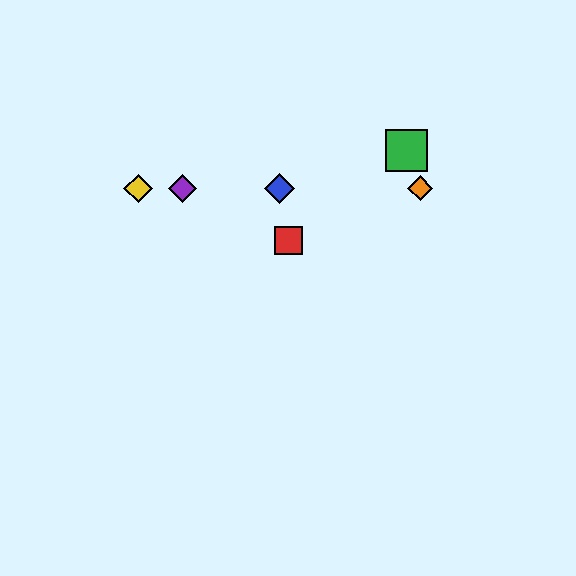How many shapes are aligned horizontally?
4 shapes (the blue diamond, the yellow diamond, the purple diamond, the orange diamond) are aligned horizontally.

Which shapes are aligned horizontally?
The blue diamond, the yellow diamond, the purple diamond, the orange diamond are aligned horizontally.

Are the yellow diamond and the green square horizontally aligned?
No, the yellow diamond is at y≈188 and the green square is at y≈150.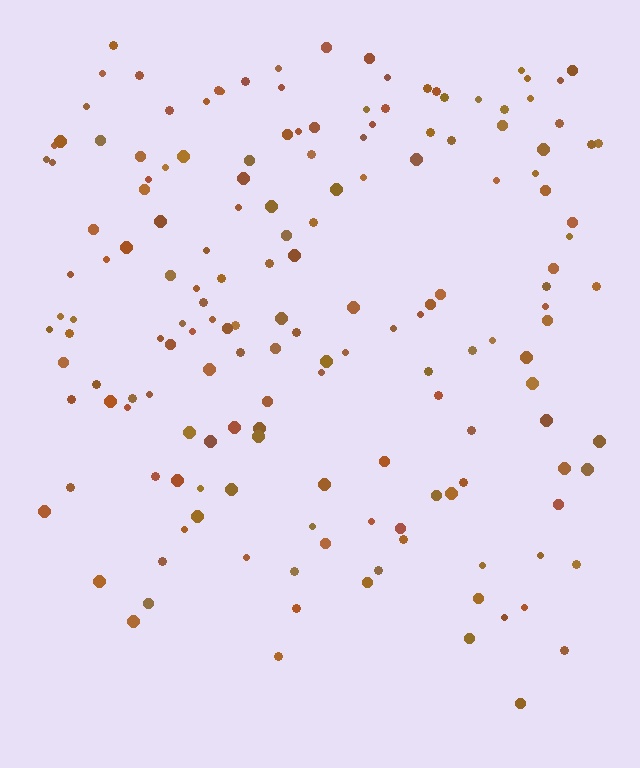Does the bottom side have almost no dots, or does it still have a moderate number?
Still a moderate number, just noticeably fewer than the top.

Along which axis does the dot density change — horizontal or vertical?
Vertical.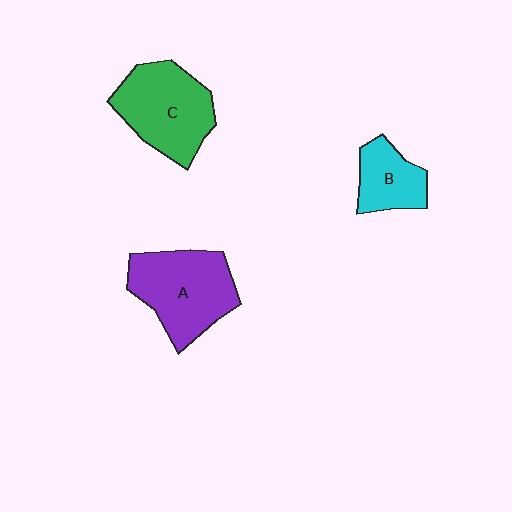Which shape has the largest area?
Shape A (purple).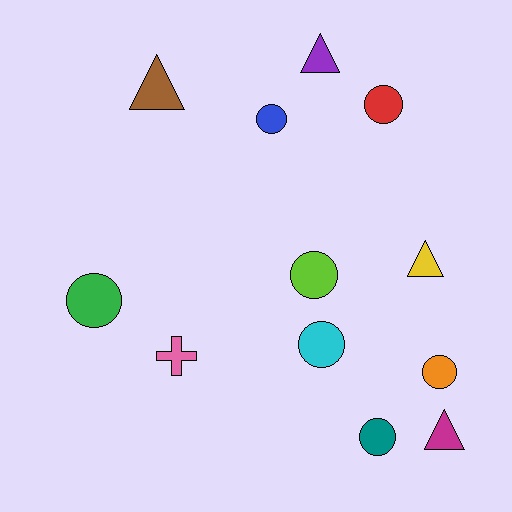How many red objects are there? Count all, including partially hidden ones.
There is 1 red object.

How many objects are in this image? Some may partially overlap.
There are 12 objects.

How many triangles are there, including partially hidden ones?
There are 4 triangles.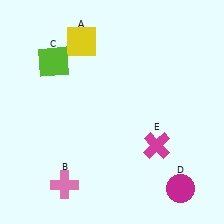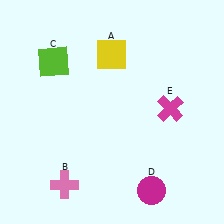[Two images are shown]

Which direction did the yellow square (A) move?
The yellow square (A) moved right.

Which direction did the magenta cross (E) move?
The magenta cross (E) moved up.